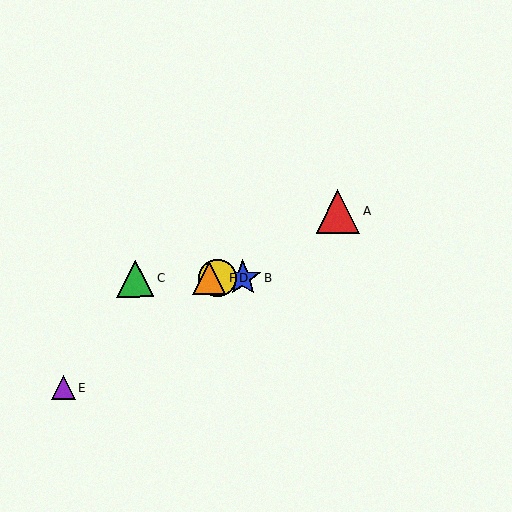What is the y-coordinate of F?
Object F is at y≈278.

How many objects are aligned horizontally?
4 objects (B, C, D, F) are aligned horizontally.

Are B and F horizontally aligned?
Yes, both are at y≈278.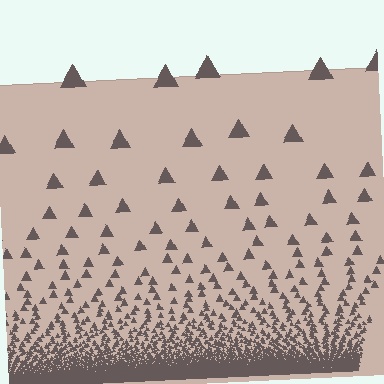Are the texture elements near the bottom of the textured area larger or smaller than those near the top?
Smaller. The gradient is inverted — elements near the bottom are smaller and denser.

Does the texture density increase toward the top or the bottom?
Density increases toward the bottom.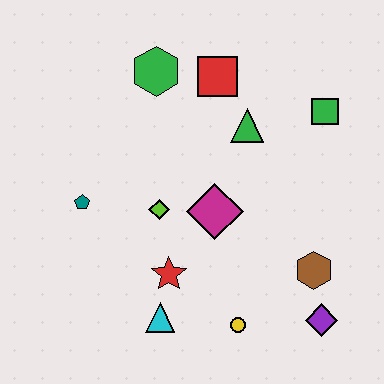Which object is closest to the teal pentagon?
The lime diamond is closest to the teal pentagon.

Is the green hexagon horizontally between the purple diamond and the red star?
No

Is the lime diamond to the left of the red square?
Yes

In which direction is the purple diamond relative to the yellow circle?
The purple diamond is to the right of the yellow circle.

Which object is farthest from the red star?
The green square is farthest from the red star.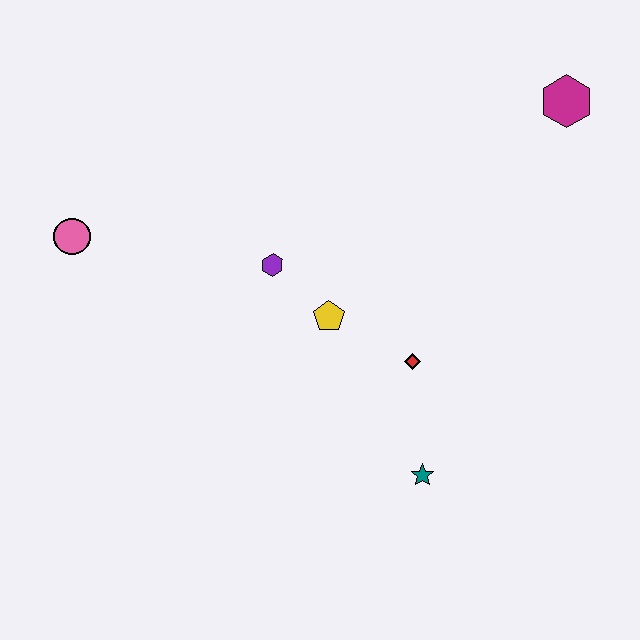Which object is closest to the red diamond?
The yellow pentagon is closest to the red diamond.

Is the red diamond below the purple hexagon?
Yes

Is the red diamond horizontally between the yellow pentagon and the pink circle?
No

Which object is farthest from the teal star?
The pink circle is farthest from the teal star.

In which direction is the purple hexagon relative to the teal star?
The purple hexagon is above the teal star.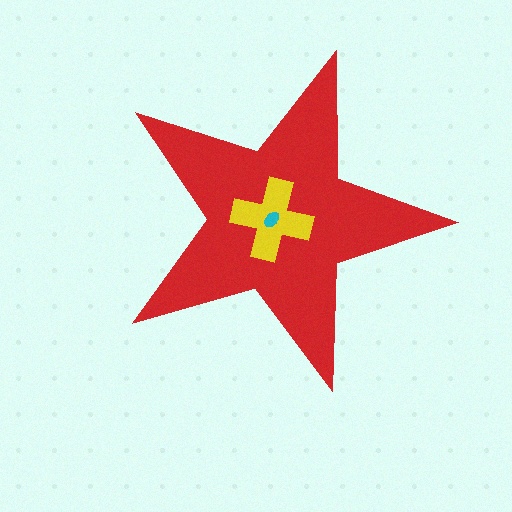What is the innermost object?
The cyan ellipse.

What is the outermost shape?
The red star.